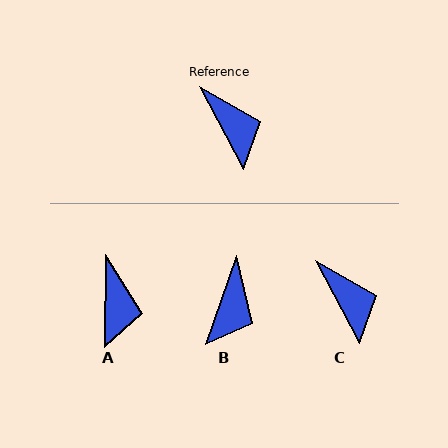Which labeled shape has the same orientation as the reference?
C.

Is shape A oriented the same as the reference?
No, it is off by about 29 degrees.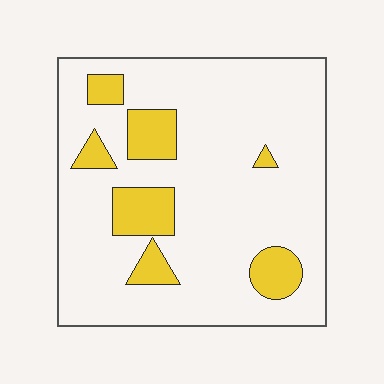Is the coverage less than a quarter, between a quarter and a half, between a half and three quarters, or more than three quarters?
Less than a quarter.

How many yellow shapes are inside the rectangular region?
7.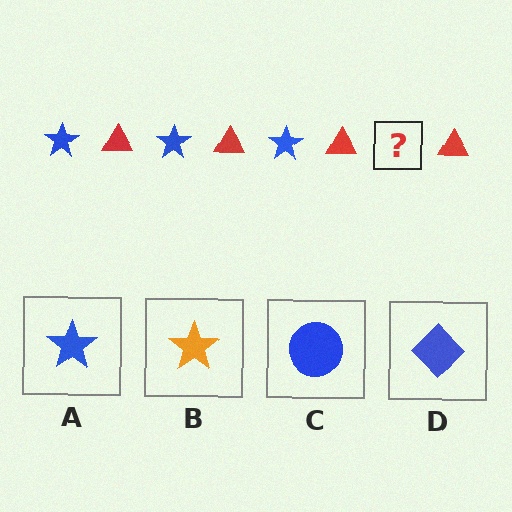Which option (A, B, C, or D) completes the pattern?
A.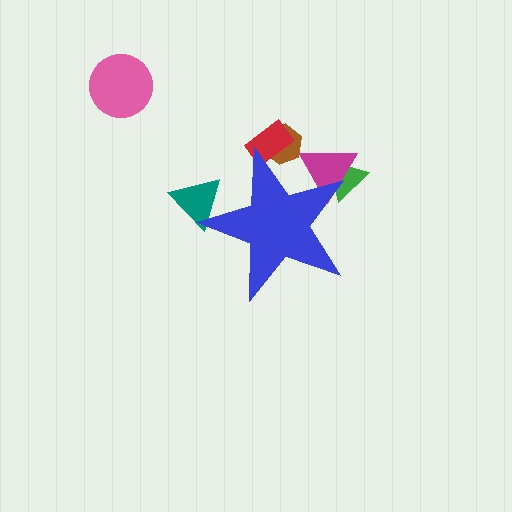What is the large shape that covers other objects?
A blue star.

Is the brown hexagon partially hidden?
Yes, the brown hexagon is partially hidden behind the blue star.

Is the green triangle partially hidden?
Yes, the green triangle is partially hidden behind the blue star.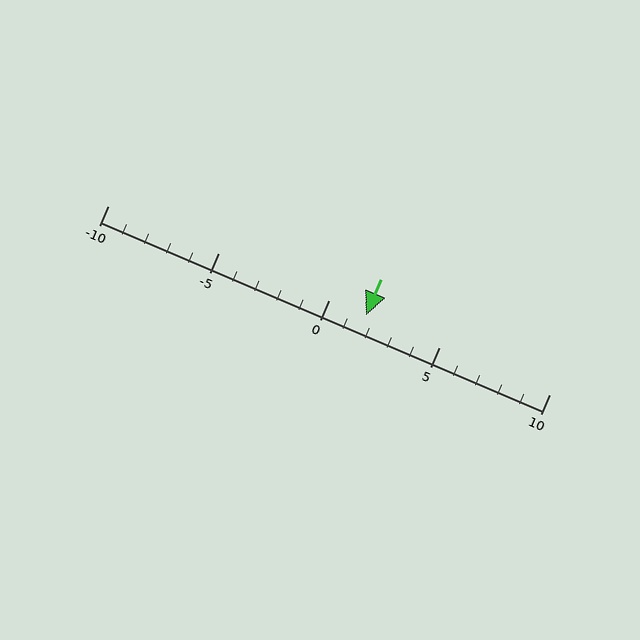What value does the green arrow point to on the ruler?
The green arrow points to approximately 2.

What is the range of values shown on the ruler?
The ruler shows values from -10 to 10.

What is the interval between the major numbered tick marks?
The major tick marks are spaced 5 units apart.